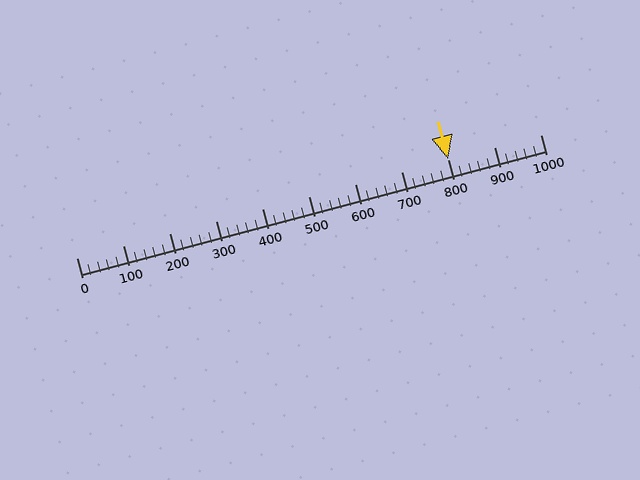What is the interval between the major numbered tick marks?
The major tick marks are spaced 100 units apart.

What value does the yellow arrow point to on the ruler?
The yellow arrow points to approximately 800.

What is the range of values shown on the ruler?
The ruler shows values from 0 to 1000.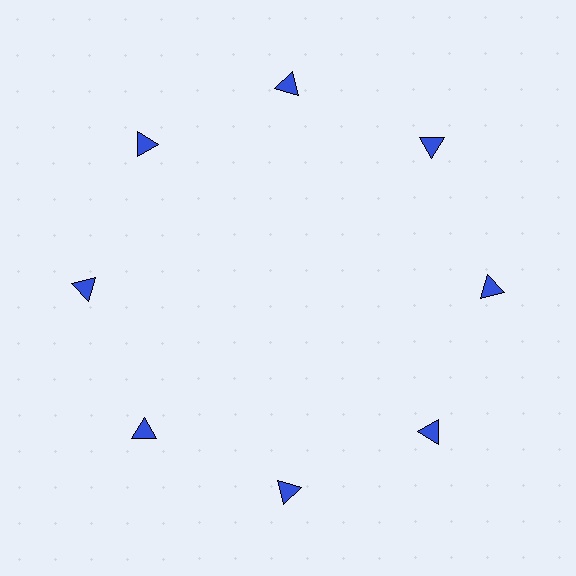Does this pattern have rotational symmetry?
Yes, this pattern has 8-fold rotational symmetry. It looks the same after rotating 45 degrees around the center.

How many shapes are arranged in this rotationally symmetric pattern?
There are 8 shapes, arranged in 8 groups of 1.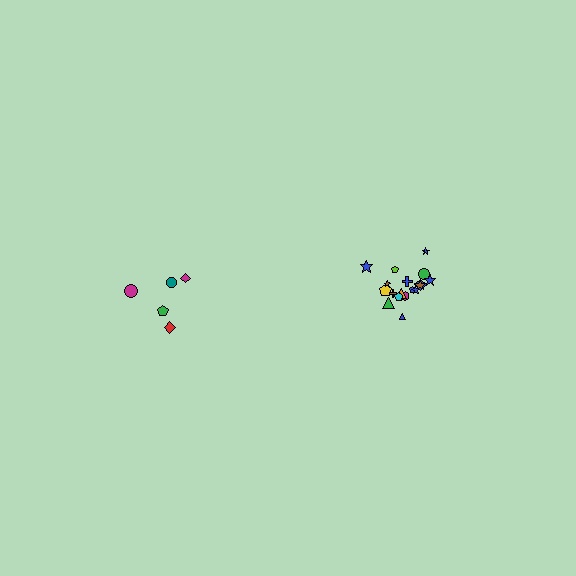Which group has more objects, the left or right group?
The right group.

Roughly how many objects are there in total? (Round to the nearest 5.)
Roughly 25 objects in total.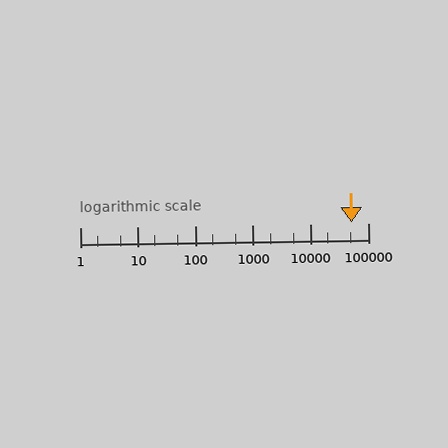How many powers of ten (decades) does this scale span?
The scale spans 5 decades, from 1 to 100000.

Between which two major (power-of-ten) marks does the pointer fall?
The pointer is between 10000 and 100000.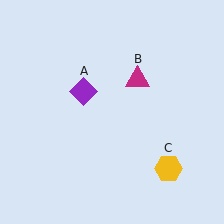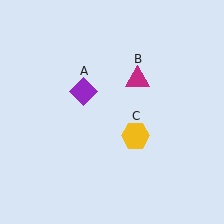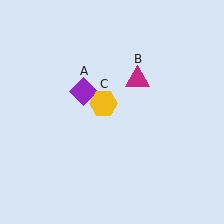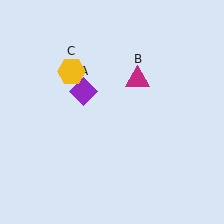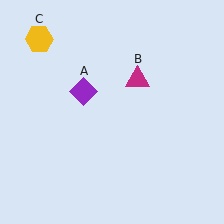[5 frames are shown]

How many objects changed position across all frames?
1 object changed position: yellow hexagon (object C).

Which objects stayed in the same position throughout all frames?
Purple diamond (object A) and magenta triangle (object B) remained stationary.